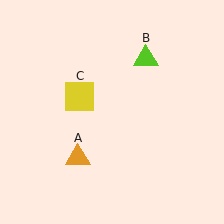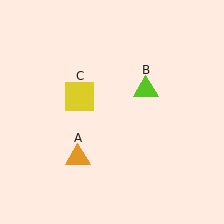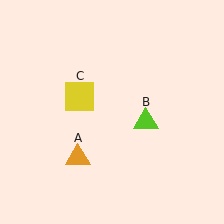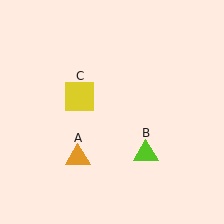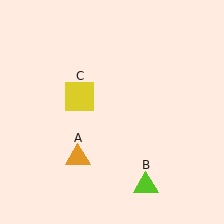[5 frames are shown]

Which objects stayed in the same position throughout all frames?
Orange triangle (object A) and yellow square (object C) remained stationary.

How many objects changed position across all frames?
1 object changed position: lime triangle (object B).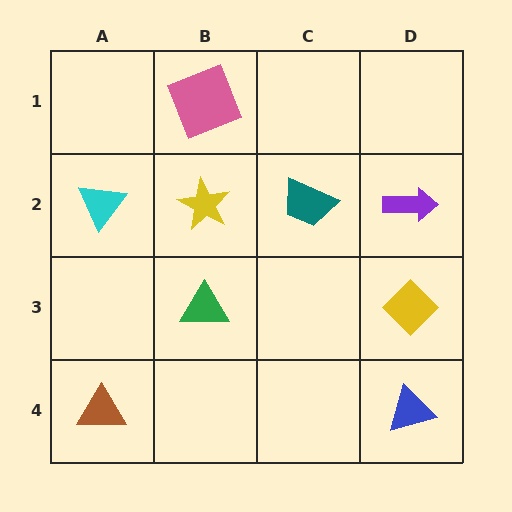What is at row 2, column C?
A teal trapezoid.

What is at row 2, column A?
A cyan triangle.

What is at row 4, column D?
A blue triangle.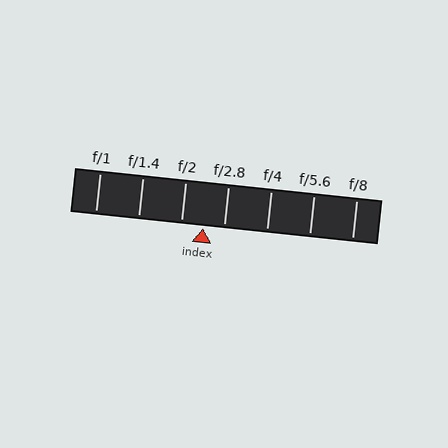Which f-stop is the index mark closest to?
The index mark is closest to f/2.8.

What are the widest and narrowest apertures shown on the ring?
The widest aperture shown is f/1 and the narrowest is f/8.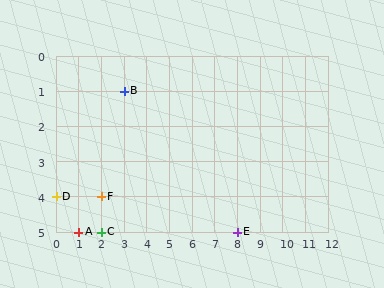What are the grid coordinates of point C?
Point C is at grid coordinates (2, 5).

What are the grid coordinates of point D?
Point D is at grid coordinates (0, 4).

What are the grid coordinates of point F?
Point F is at grid coordinates (2, 4).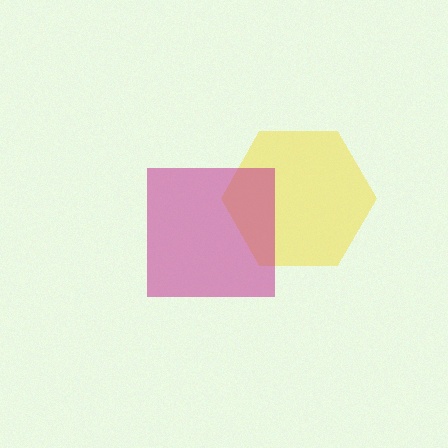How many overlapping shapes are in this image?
There are 2 overlapping shapes in the image.